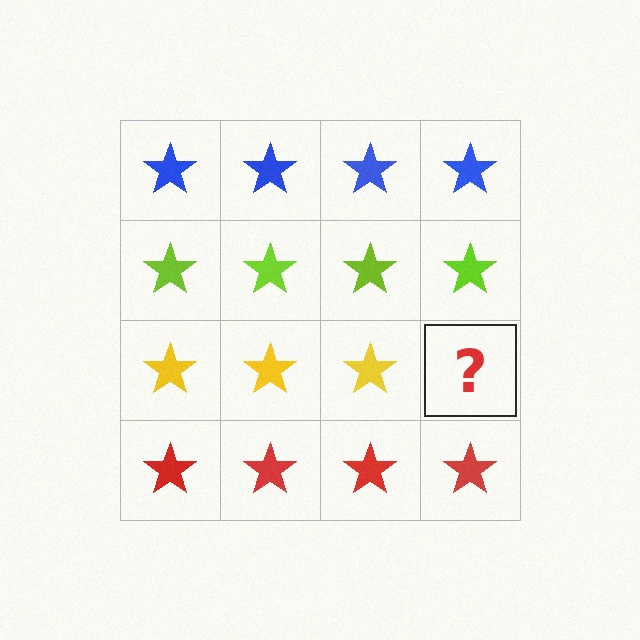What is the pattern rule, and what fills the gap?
The rule is that each row has a consistent color. The gap should be filled with a yellow star.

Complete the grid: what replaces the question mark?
The question mark should be replaced with a yellow star.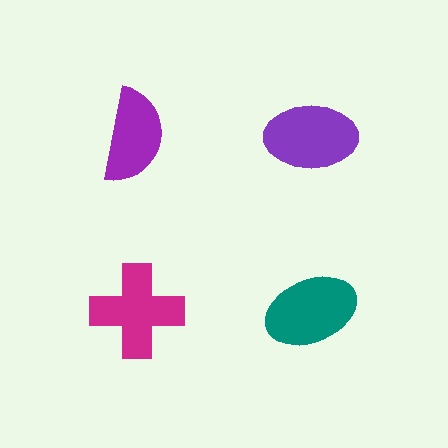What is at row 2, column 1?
A magenta cross.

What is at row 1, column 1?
A purple semicircle.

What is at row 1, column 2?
A purple ellipse.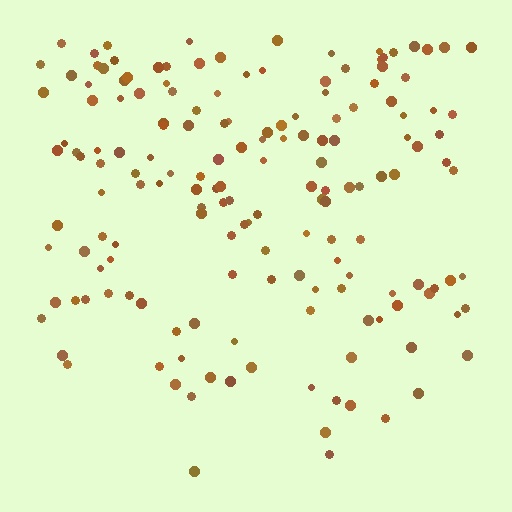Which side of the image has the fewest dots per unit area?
The bottom.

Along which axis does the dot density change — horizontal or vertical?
Vertical.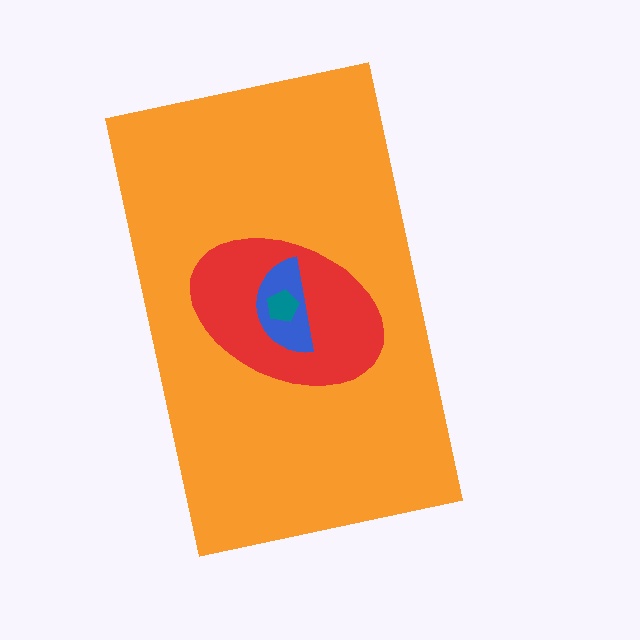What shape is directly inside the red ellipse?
The blue semicircle.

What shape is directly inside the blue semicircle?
The teal pentagon.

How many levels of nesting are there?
4.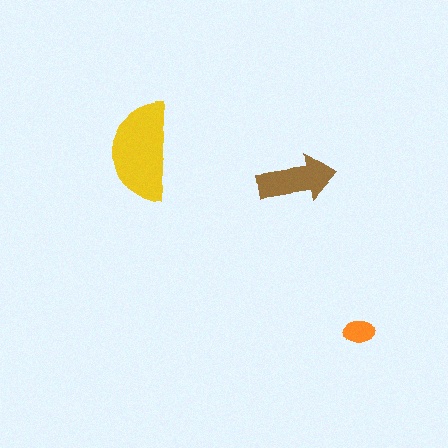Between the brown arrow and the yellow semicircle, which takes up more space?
The yellow semicircle.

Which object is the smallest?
The orange ellipse.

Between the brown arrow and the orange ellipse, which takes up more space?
The brown arrow.